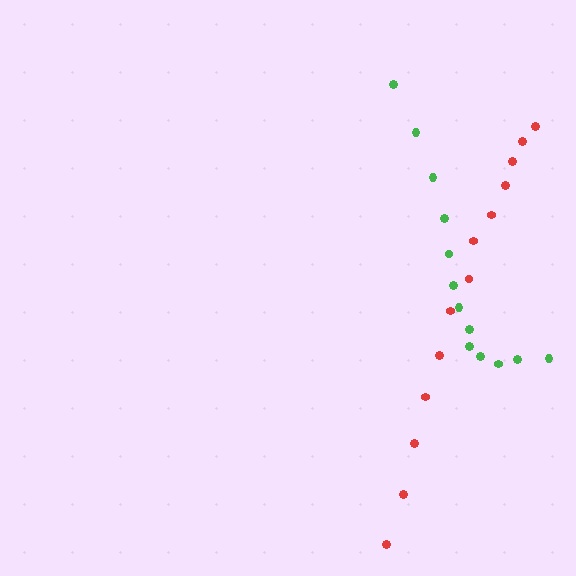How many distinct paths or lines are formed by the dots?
There are 2 distinct paths.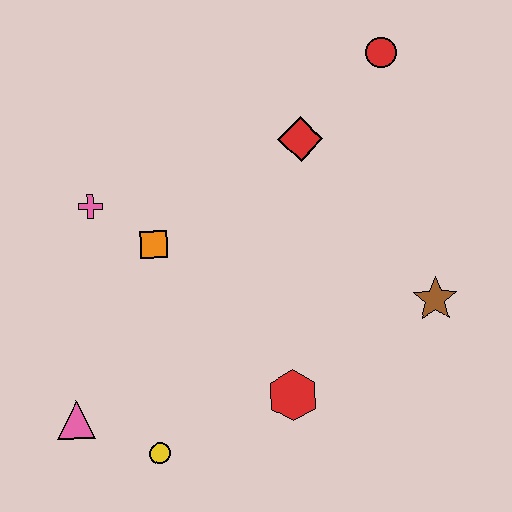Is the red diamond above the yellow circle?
Yes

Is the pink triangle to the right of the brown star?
No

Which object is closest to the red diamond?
The red circle is closest to the red diamond.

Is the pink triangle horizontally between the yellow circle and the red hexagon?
No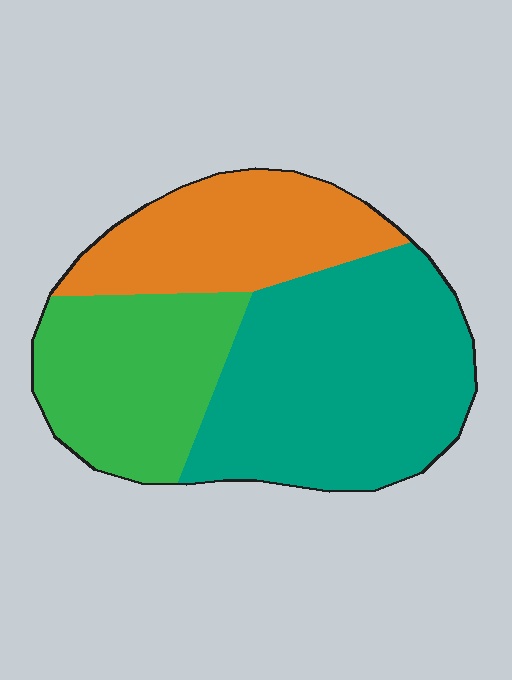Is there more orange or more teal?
Teal.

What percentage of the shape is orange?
Orange takes up about one quarter (1/4) of the shape.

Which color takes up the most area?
Teal, at roughly 45%.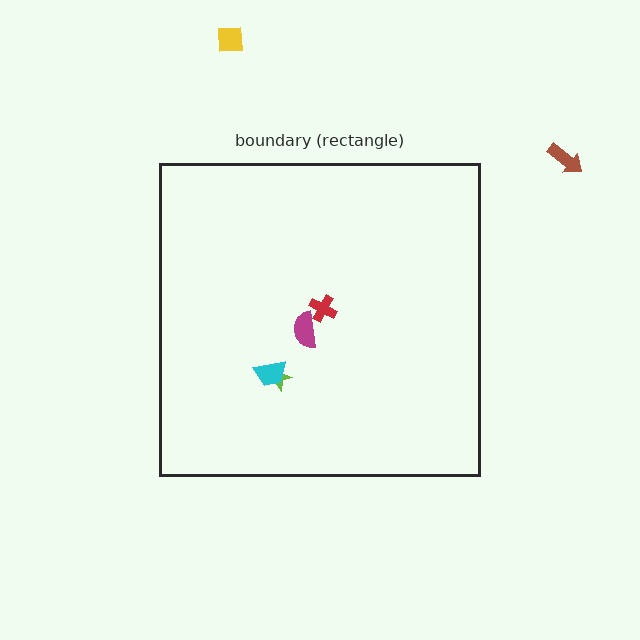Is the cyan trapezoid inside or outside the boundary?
Inside.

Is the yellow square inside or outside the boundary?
Outside.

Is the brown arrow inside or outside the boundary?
Outside.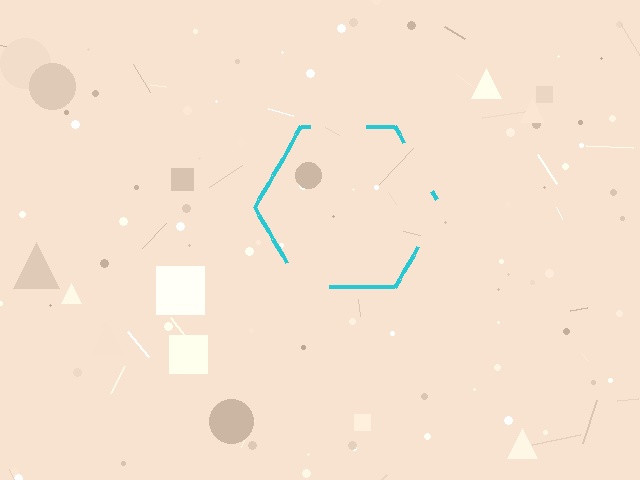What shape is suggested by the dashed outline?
The dashed outline suggests a hexagon.